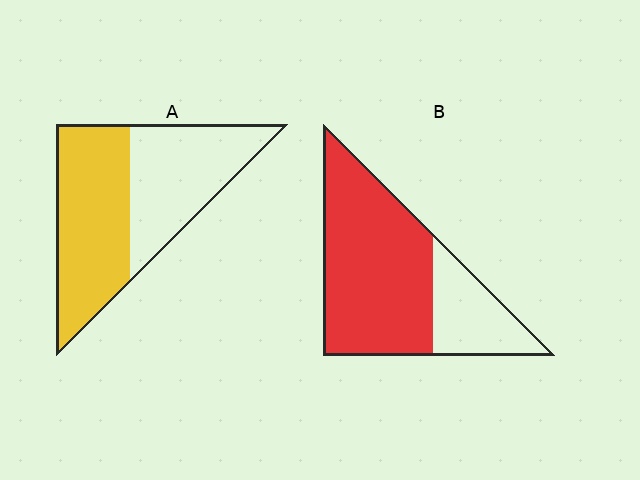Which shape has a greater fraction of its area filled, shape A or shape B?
Shape B.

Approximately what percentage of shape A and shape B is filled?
A is approximately 55% and B is approximately 70%.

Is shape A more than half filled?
Roughly half.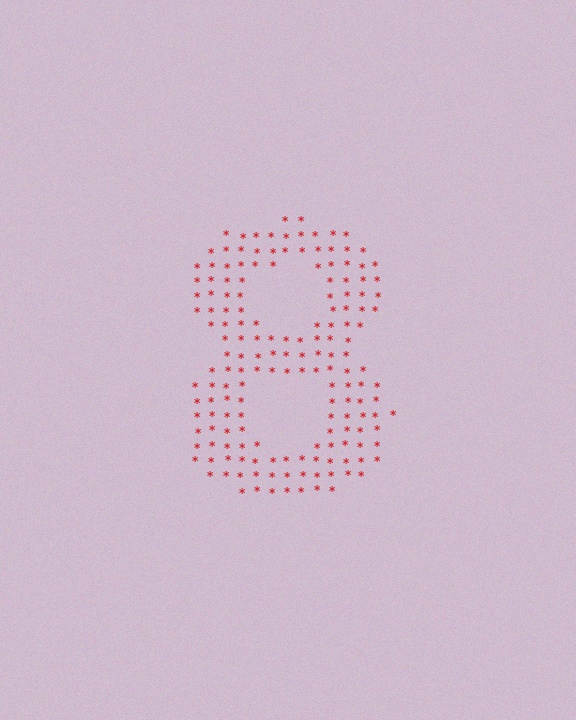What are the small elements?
The small elements are asterisks.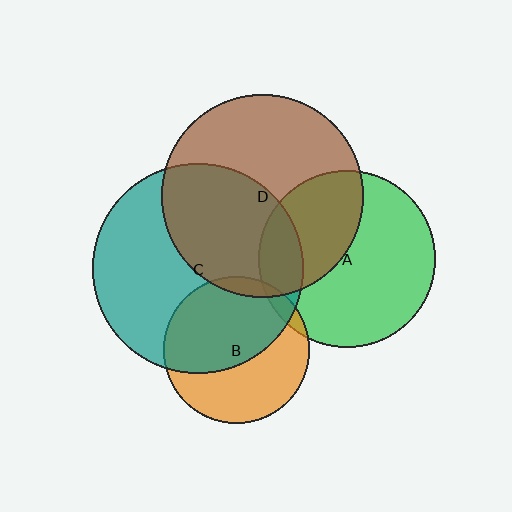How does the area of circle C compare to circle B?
Approximately 2.1 times.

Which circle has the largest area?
Circle C (teal).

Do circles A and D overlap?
Yes.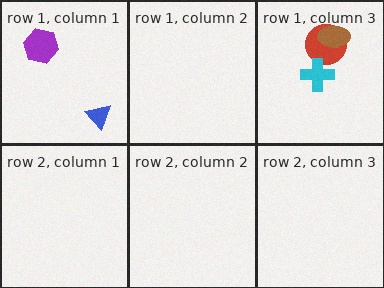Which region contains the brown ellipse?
The row 1, column 3 region.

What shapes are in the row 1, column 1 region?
The purple hexagon, the blue triangle.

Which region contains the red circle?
The row 1, column 3 region.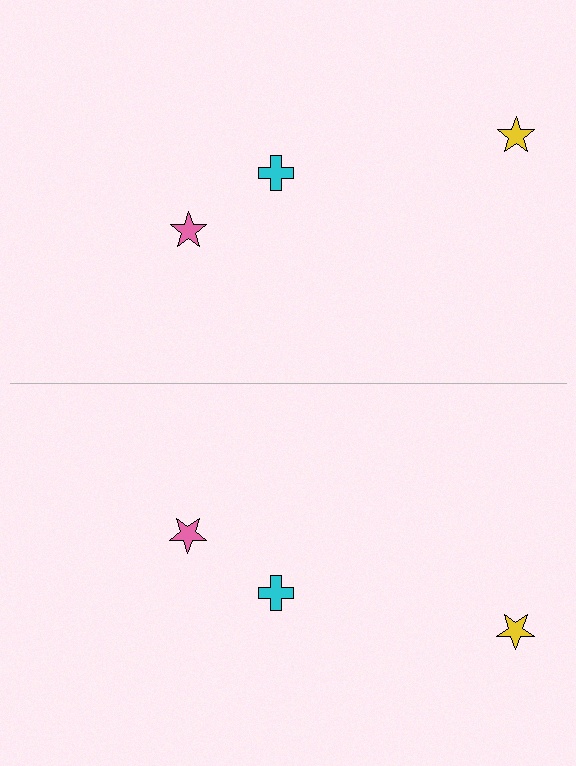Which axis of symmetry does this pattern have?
The pattern has a horizontal axis of symmetry running through the center of the image.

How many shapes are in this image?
There are 6 shapes in this image.